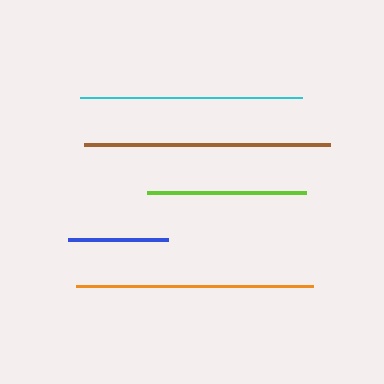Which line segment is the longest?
The brown line is the longest at approximately 246 pixels.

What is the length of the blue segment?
The blue segment is approximately 100 pixels long.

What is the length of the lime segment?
The lime segment is approximately 159 pixels long.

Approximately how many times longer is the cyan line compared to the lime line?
The cyan line is approximately 1.4 times the length of the lime line.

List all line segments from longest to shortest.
From longest to shortest: brown, orange, cyan, lime, blue.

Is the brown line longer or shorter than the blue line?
The brown line is longer than the blue line.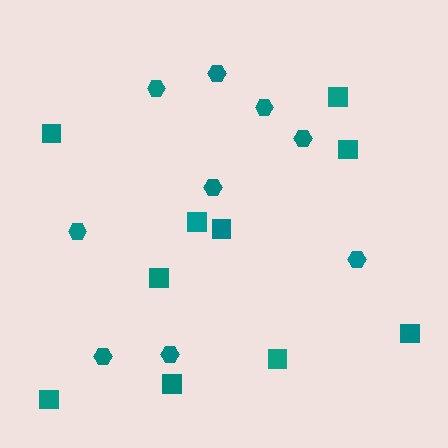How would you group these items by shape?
There are 2 groups: one group of squares (10) and one group of hexagons (9).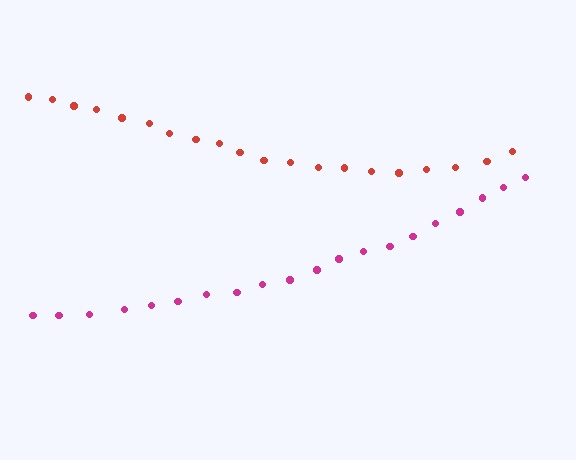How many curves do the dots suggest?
There are 2 distinct paths.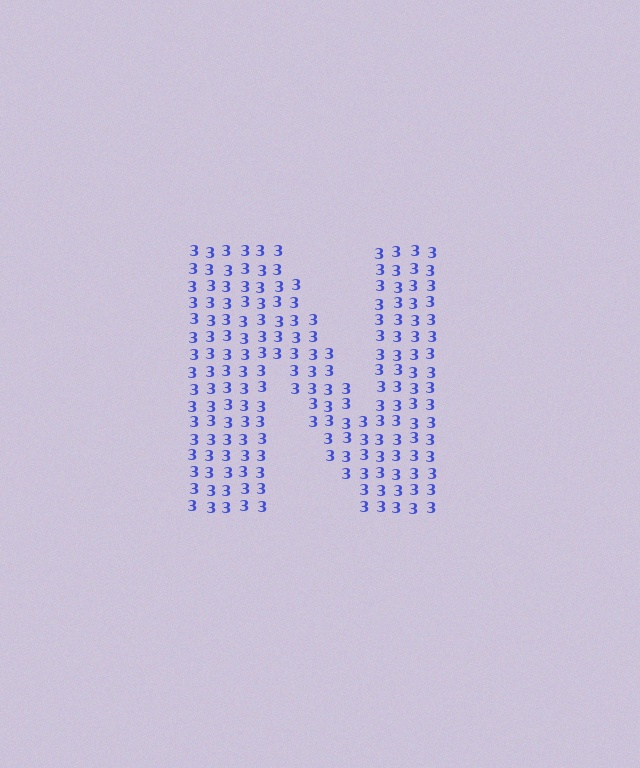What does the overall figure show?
The overall figure shows the letter N.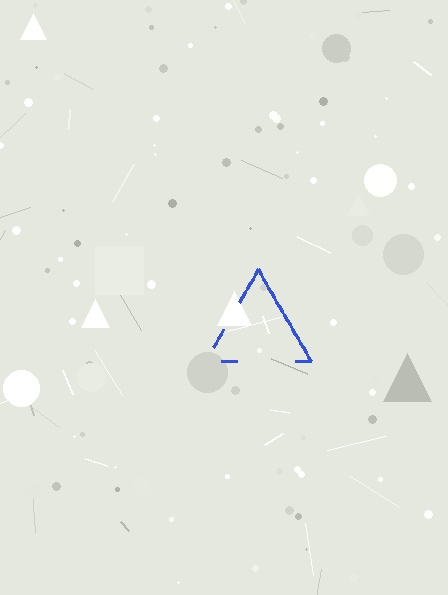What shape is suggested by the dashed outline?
The dashed outline suggests a triangle.